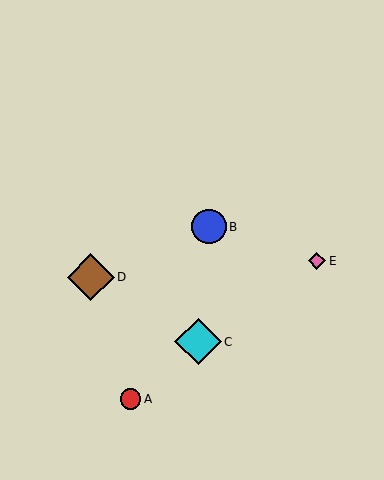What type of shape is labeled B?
Shape B is a blue circle.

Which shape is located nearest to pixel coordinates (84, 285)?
The brown diamond (labeled D) at (91, 277) is nearest to that location.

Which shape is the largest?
The brown diamond (labeled D) is the largest.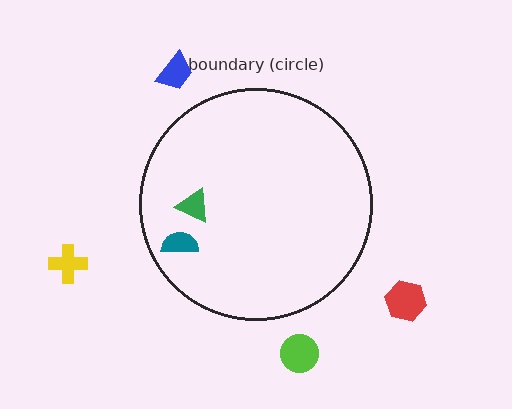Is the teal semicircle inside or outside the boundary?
Inside.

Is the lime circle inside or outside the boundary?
Outside.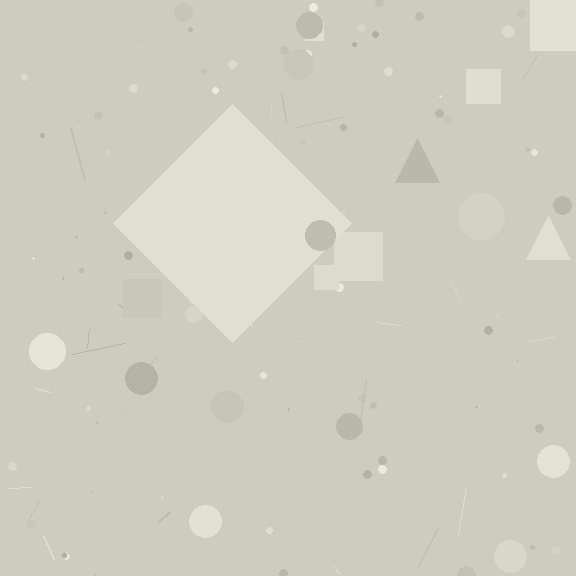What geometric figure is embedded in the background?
A diamond is embedded in the background.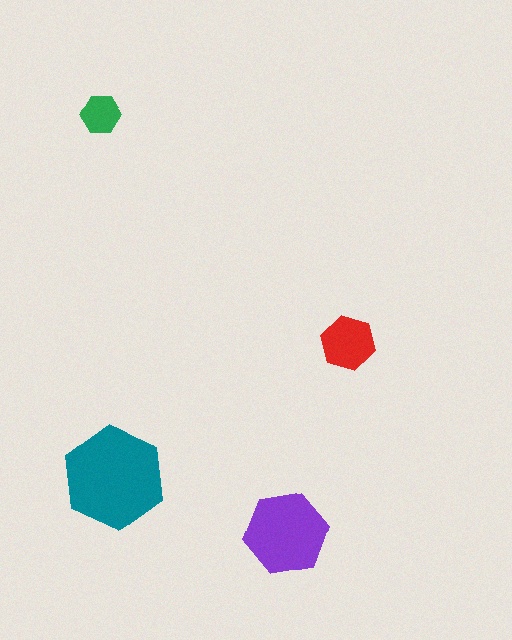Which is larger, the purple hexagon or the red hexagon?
The purple one.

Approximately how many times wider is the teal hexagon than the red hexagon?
About 2 times wider.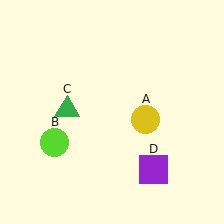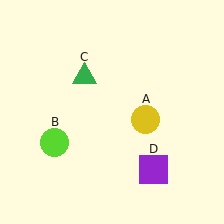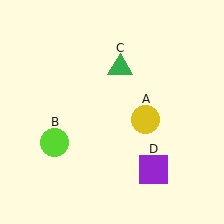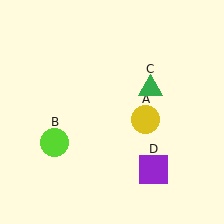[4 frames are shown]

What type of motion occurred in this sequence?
The green triangle (object C) rotated clockwise around the center of the scene.